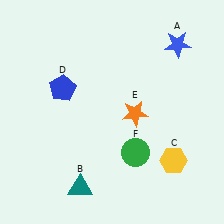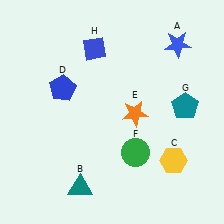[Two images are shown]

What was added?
A teal pentagon (G), a blue diamond (H) were added in Image 2.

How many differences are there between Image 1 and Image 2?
There are 2 differences between the two images.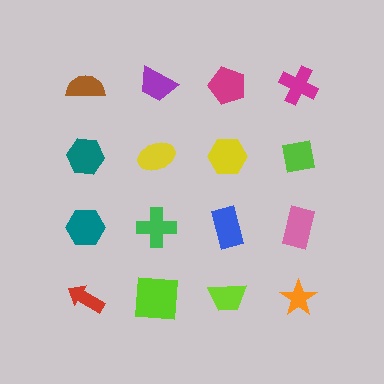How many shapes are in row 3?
4 shapes.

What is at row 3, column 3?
A blue rectangle.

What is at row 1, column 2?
A purple trapezoid.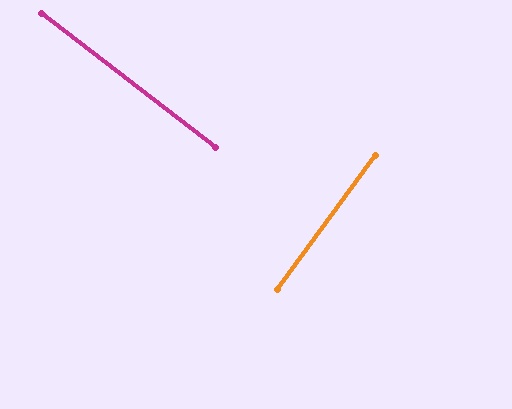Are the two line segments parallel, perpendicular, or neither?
Perpendicular — they meet at approximately 89°.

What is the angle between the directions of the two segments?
Approximately 89 degrees.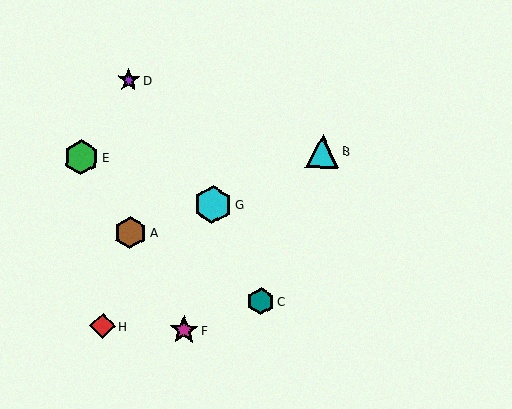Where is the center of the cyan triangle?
The center of the cyan triangle is at (322, 151).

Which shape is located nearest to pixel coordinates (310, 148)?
The cyan triangle (labeled B) at (322, 151) is nearest to that location.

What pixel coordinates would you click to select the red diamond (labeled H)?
Click at (103, 326) to select the red diamond H.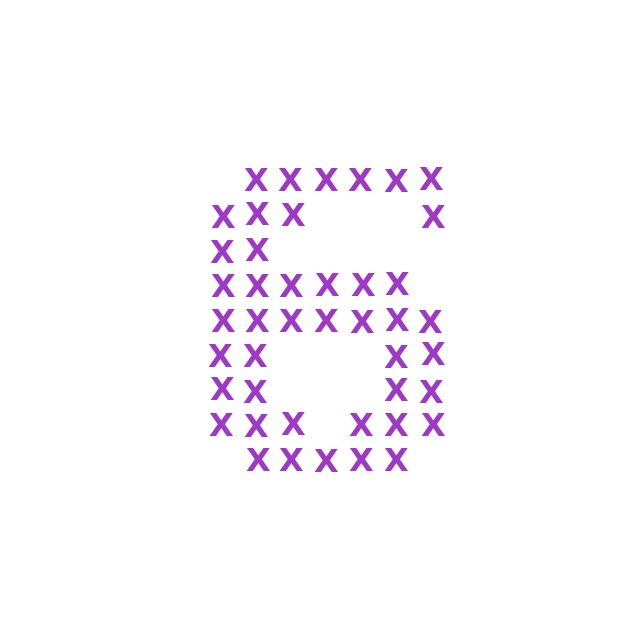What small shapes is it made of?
It is made of small letter X's.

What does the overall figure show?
The overall figure shows the digit 6.